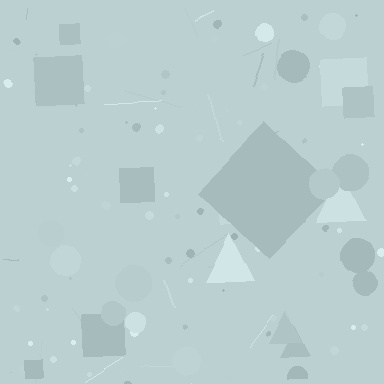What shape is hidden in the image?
A diamond is hidden in the image.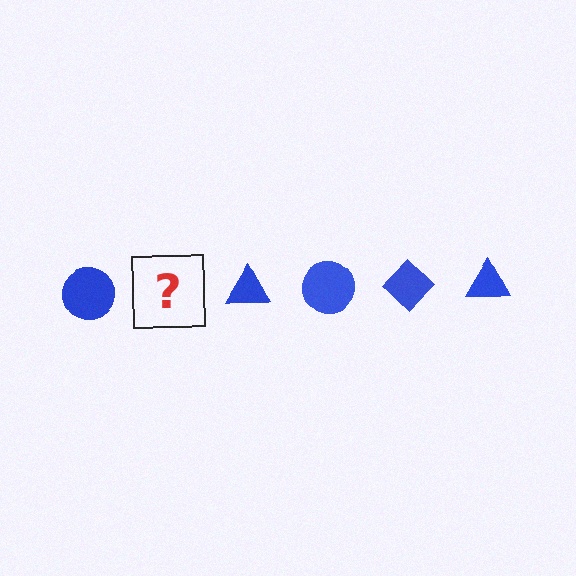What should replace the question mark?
The question mark should be replaced with a blue diamond.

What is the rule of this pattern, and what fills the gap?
The rule is that the pattern cycles through circle, diamond, triangle shapes in blue. The gap should be filled with a blue diamond.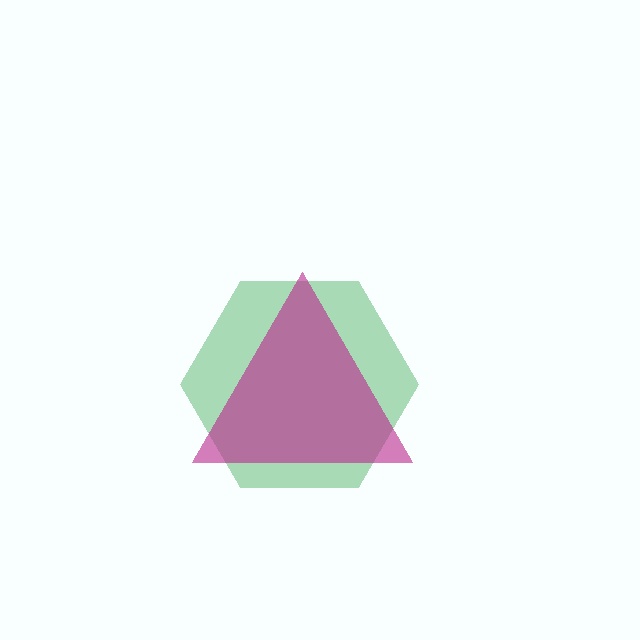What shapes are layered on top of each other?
The layered shapes are: a green hexagon, a magenta triangle.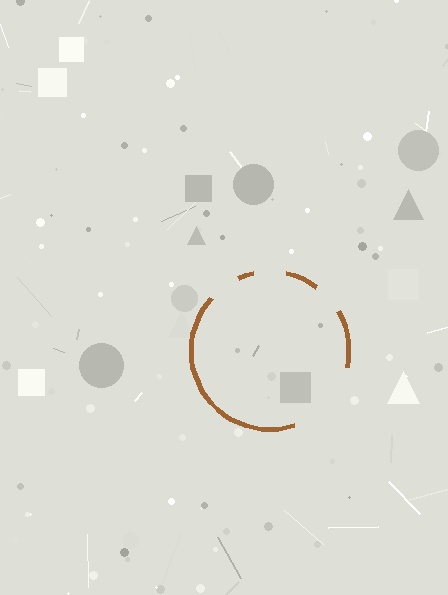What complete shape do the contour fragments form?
The contour fragments form a circle.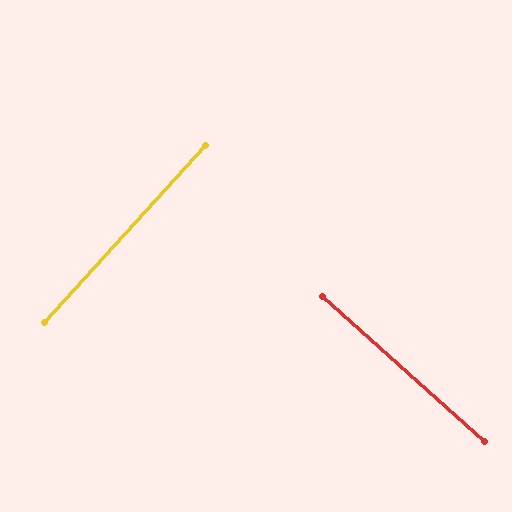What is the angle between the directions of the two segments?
Approximately 90 degrees.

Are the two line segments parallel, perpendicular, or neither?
Perpendicular — they meet at approximately 90°.